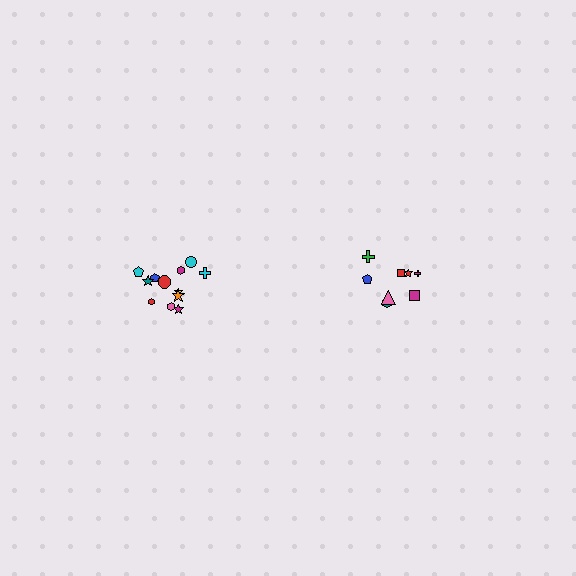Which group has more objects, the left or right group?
The left group.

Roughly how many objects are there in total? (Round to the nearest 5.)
Roughly 20 objects in total.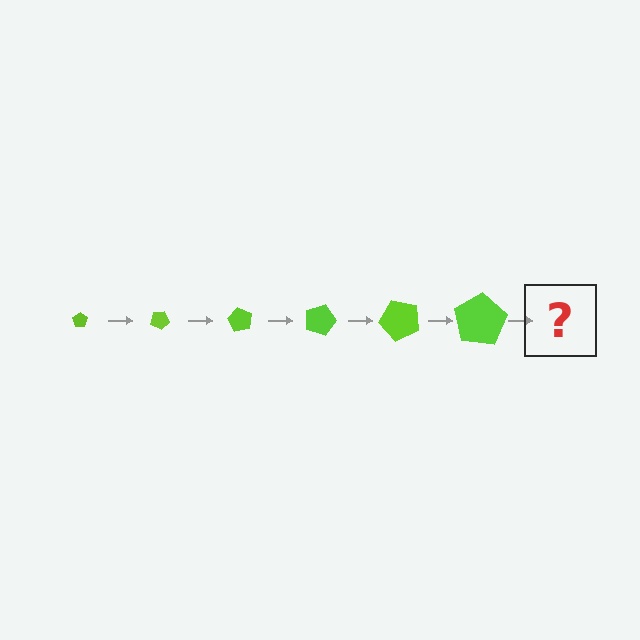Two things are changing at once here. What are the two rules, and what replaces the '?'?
The two rules are that the pentagon grows larger each step and it rotates 30 degrees each step. The '?' should be a pentagon, larger than the previous one and rotated 180 degrees from the start.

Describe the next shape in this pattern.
It should be a pentagon, larger than the previous one and rotated 180 degrees from the start.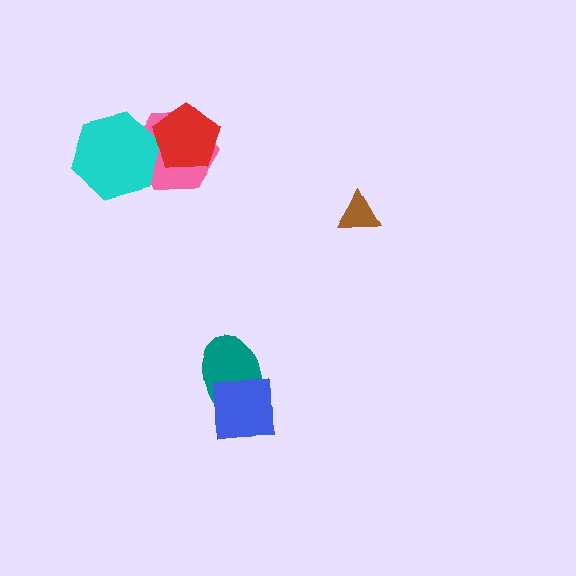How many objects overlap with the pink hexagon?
2 objects overlap with the pink hexagon.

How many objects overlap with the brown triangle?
0 objects overlap with the brown triangle.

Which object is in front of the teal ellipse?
The blue square is in front of the teal ellipse.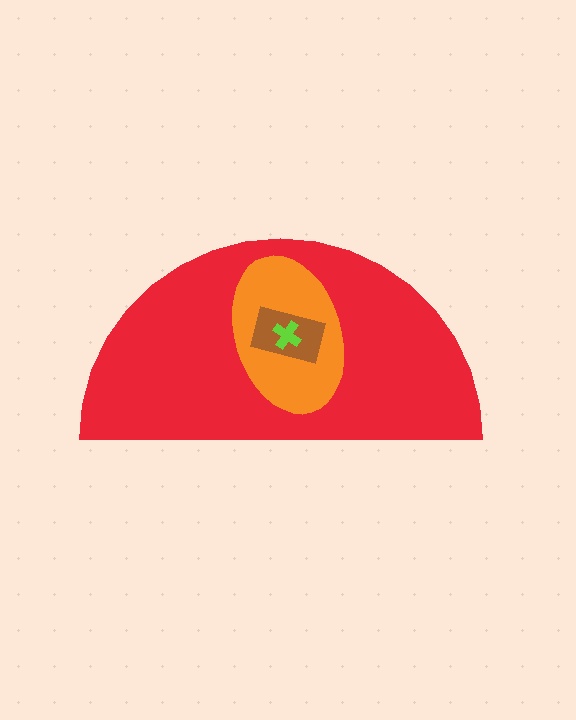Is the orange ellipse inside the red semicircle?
Yes.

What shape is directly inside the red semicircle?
The orange ellipse.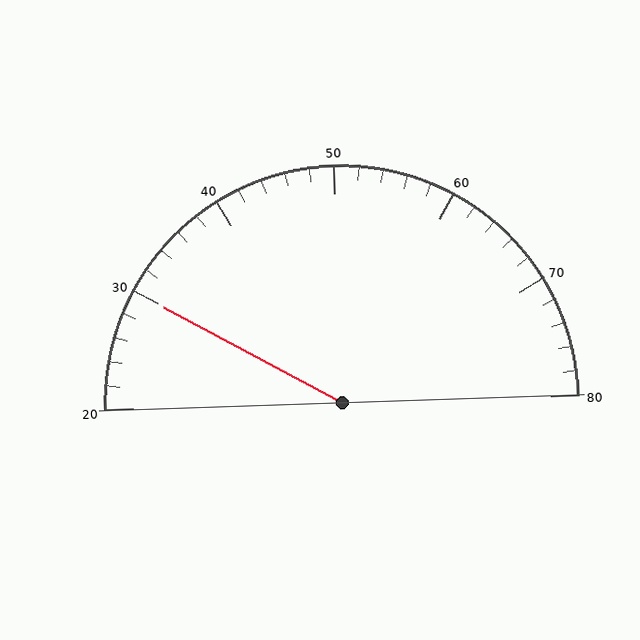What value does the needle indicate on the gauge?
The needle indicates approximately 30.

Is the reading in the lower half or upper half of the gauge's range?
The reading is in the lower half of the range (20 to 80).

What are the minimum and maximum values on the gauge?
The gauge ranges from 20 to 80.